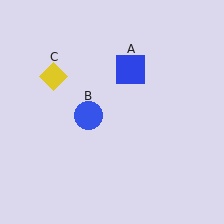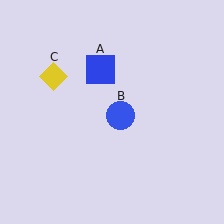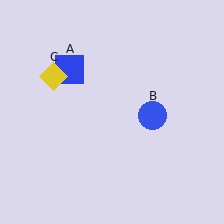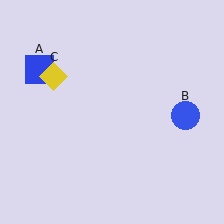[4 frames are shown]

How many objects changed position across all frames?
2 objects changed position: blue square (object A), blue circle (object B).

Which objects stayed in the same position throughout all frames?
Yellow diamond (object C) remained stationary.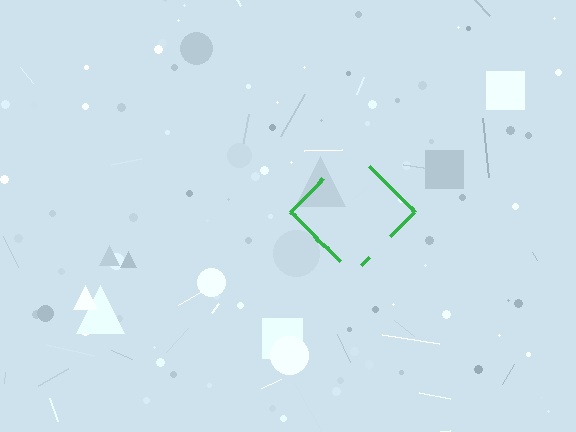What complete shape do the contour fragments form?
The contour fragments form a diamond.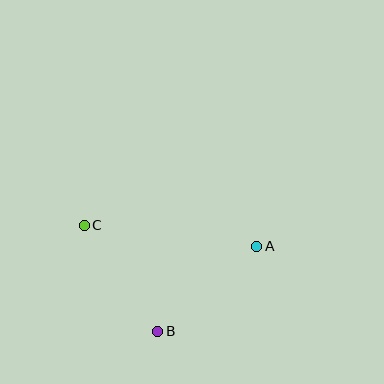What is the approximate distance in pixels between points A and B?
The distance between A and B is approximately 130 pixels.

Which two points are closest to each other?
Points B and C are closest to each other.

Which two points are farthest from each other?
Points A and C are farthest from each other.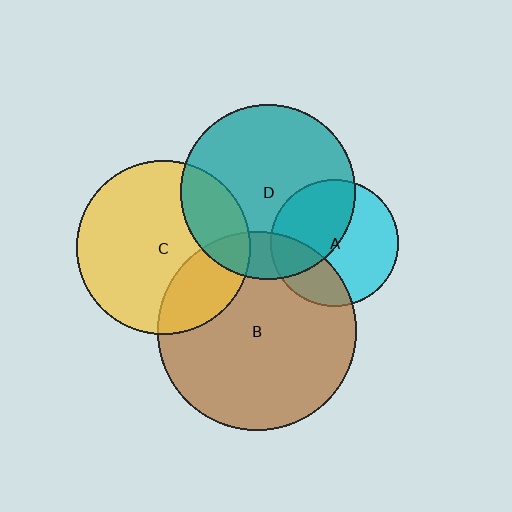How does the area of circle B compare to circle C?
Approximately 1.3 times.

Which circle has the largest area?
Circle B (brown).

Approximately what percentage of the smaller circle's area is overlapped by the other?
Approximately 20%.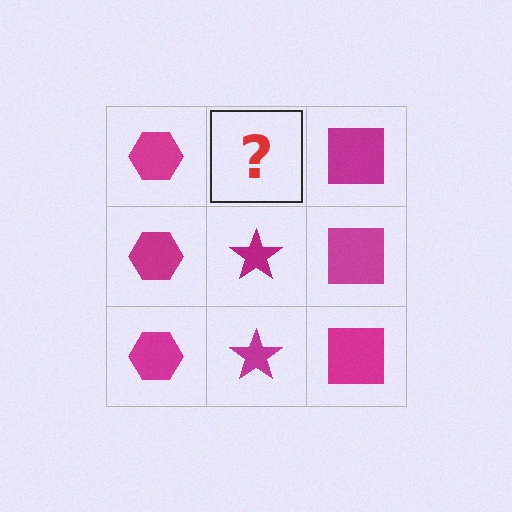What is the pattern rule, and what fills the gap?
The rule is that each column has a consistent shape. The gap should be filled with a magenta star.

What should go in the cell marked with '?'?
The missing cell should contain a magenta star.